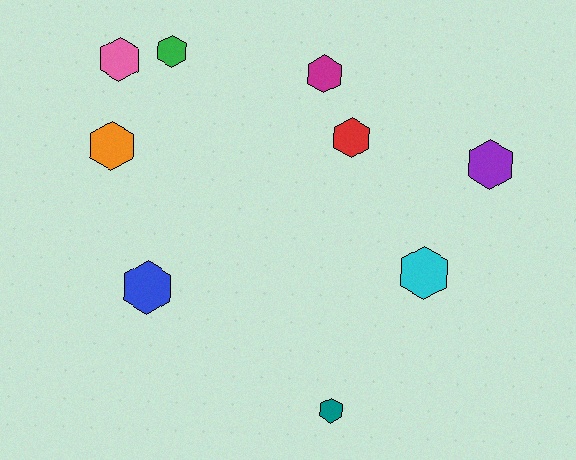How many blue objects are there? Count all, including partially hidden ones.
There is 1 blue object.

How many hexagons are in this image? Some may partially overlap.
There are 9 hexagons.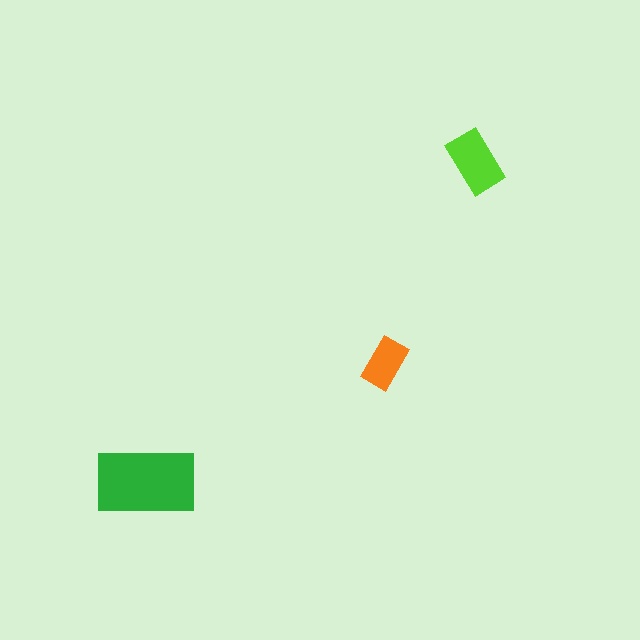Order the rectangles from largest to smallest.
the green one, the lime one, the orange one.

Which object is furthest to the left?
The green rectangle is leftmost.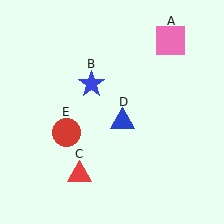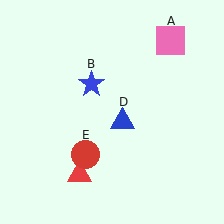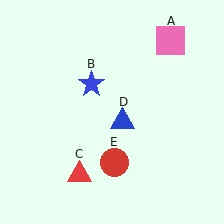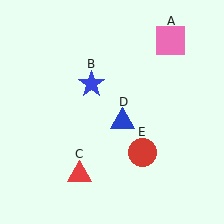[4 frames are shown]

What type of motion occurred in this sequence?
The red circle (object E) rotated counterclockwise around the center of the scene.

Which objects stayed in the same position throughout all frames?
Pink square (object A) and blue star (object B) and red triangle (object C) and blue triangle (object D) remained stationary.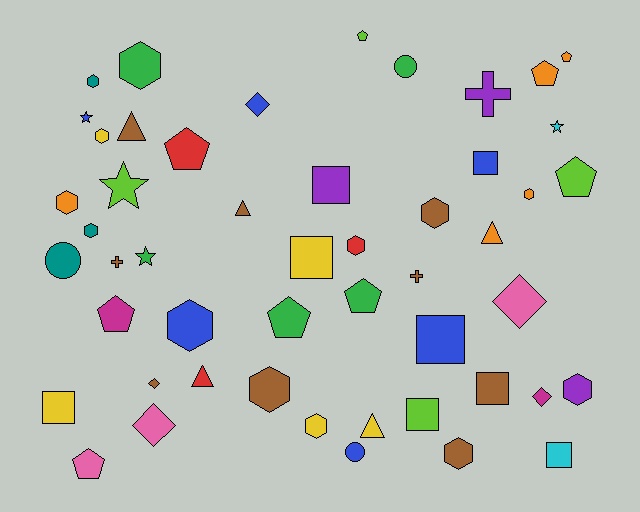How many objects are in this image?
There are 50 objects.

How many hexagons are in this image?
There are 13 hexagons.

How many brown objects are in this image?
There are 9 brown objects.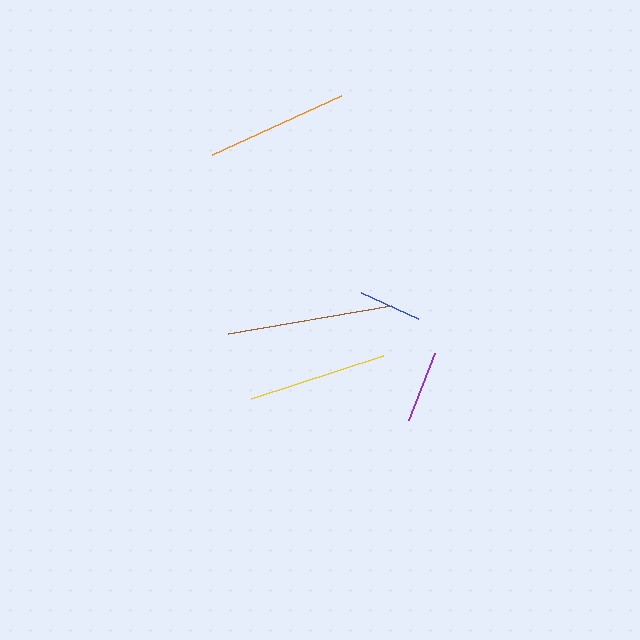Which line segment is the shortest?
The blue line is the shortest at approximately 63 pixels.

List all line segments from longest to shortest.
From longest to shortest: brown, orange, yellow, purple, blue.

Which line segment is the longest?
The brown line is the longest at approximately 165 pixels.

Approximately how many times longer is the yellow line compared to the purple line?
The yellow line is approximately 1.9 times the length of the purple line.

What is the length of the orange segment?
The orange segment is approximately 143 pixels long.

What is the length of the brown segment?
The brown segment is approximately 165 pixels long.